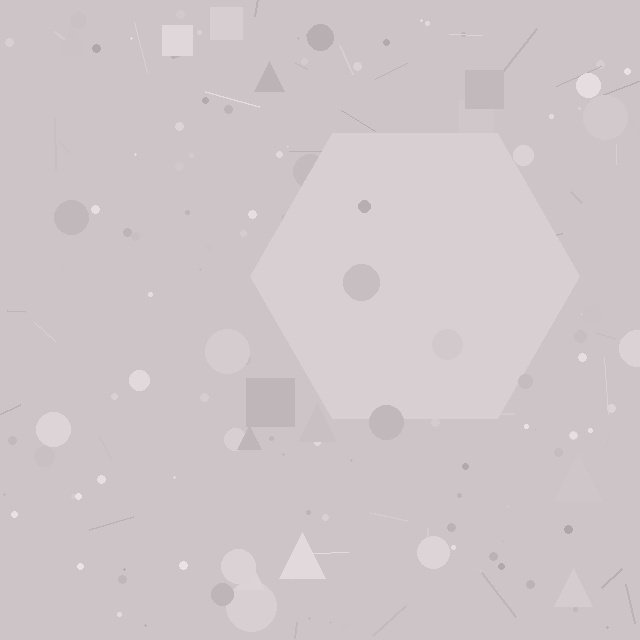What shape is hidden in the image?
A hexagon is hidden in the image.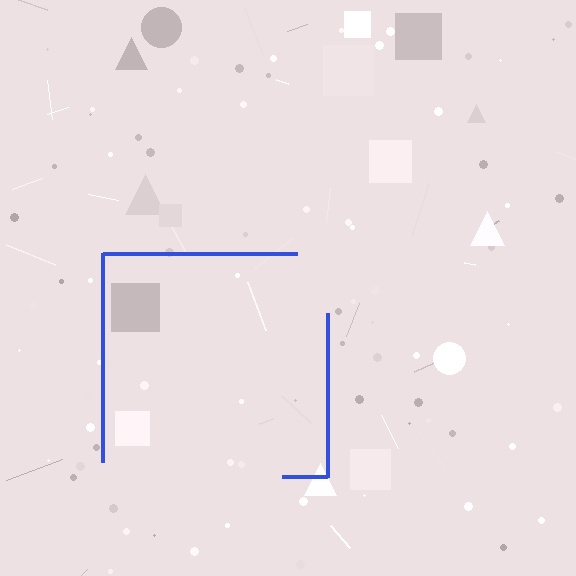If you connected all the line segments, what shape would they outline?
They would outline a square.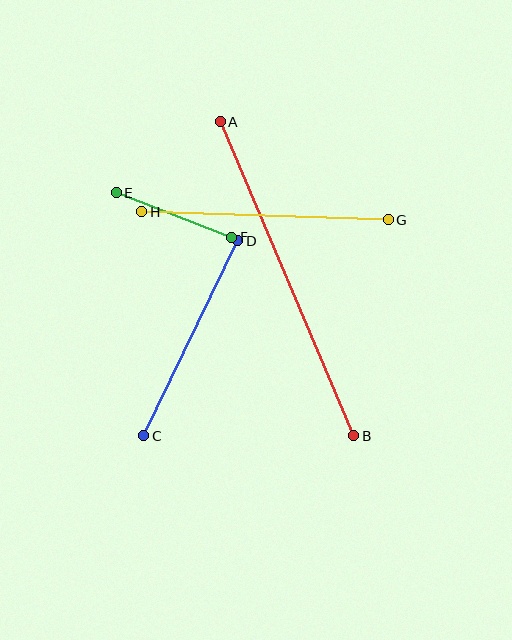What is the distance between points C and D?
The distance is approximately 217 pixels.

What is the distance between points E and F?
The distance is approximately 124 pixels.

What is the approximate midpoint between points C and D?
The midpoint is at approximately (191, 338) pixels.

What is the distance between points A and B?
The distance is approximately 341 pixels.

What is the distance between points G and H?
The distance is approximately 247 pixels.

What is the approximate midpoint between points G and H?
The midpoint is at approximately (265, 216) pixels.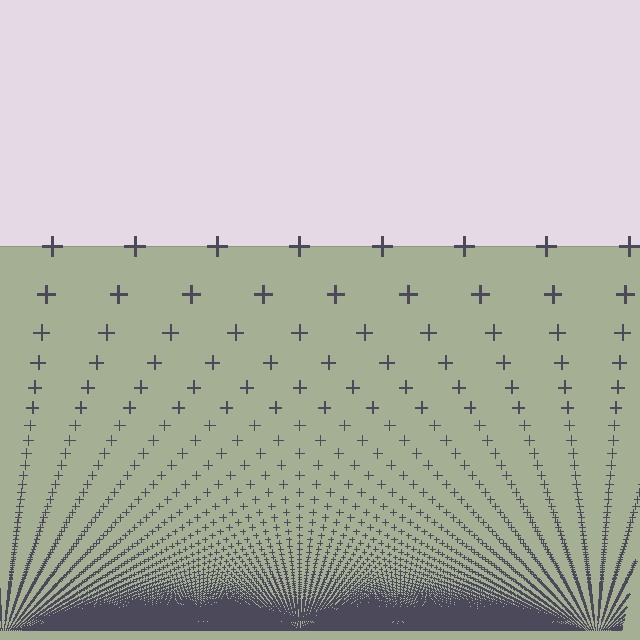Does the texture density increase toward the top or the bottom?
Density increases toward the bottom.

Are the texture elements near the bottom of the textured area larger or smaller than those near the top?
Smaller. The gradient is inverted — elements near the bottom are smaller and denser.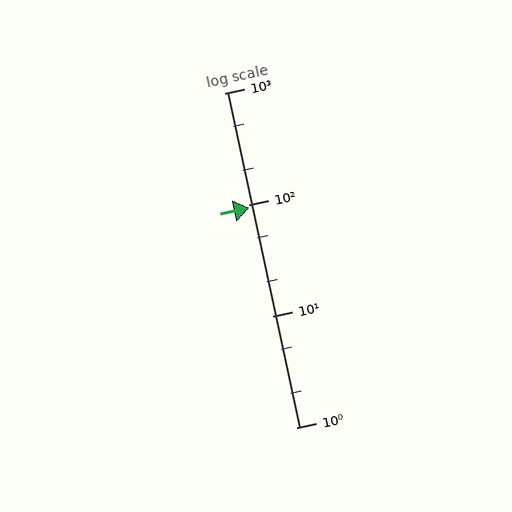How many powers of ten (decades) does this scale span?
The scale spans 3 decades, from 1 to 1000.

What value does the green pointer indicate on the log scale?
The pointer indicates approximately 93.